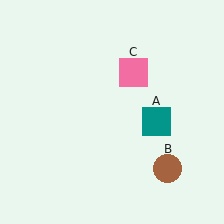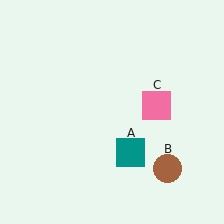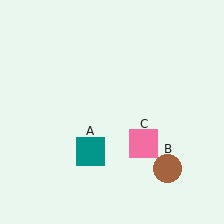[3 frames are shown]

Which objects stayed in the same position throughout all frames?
Brown circle (object B) remained stationary.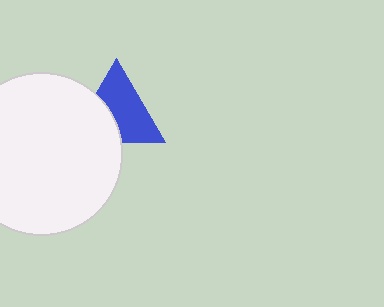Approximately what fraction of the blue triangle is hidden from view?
Roughly 37% of the blue triangle is hidden behind the white circle.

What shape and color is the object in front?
The object in front is a white circle.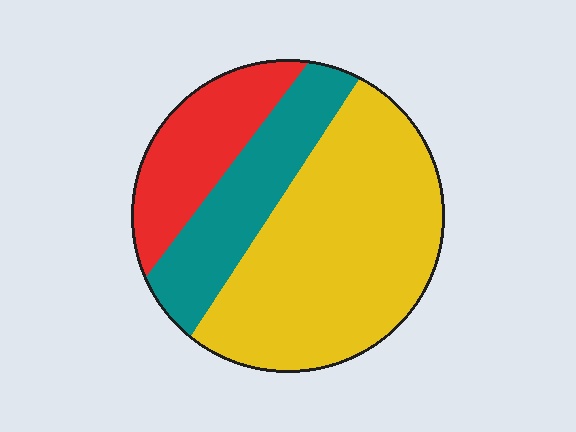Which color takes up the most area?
Yellow, at roughly 55%.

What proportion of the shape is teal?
Teal takes up about one quarter (1/4) of the shape.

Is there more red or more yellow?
Yellow.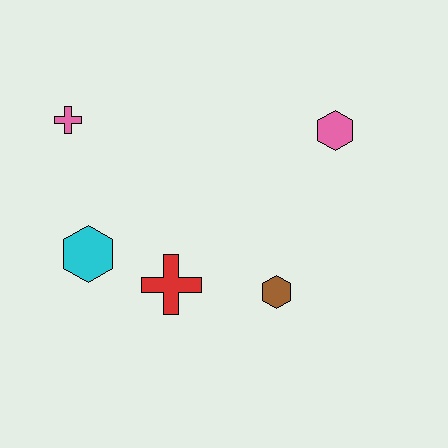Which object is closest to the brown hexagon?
The red cross is closest to the brown hexagon.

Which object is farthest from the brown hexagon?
The pink cross is farthest from the brown hexagon.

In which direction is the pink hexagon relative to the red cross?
The pink hexagon is to the right of the red cross.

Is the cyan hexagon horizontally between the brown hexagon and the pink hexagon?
No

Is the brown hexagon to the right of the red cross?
Yes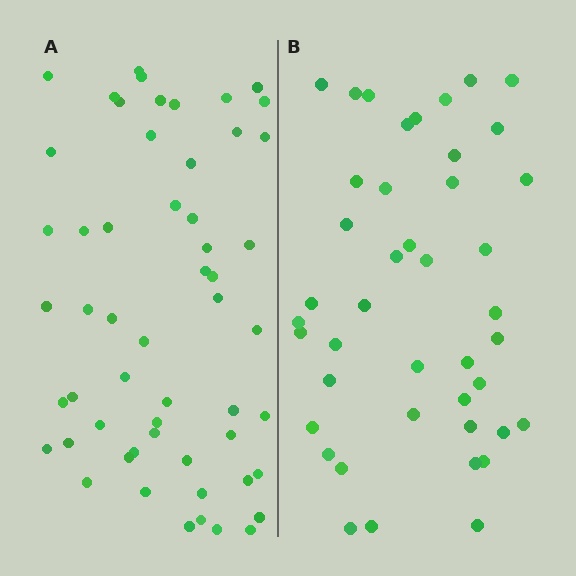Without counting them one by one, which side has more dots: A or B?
Region A (the left region) has more dots.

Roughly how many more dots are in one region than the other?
Region A has roughly 12 or so more dots than region B.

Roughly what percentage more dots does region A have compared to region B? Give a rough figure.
About 30% more.